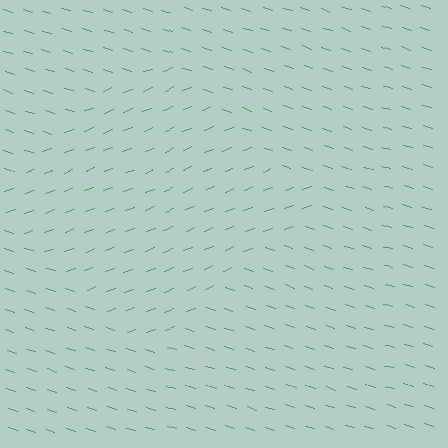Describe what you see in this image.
The image is filled with small green line segments. A diamond region in the image has lines oriented differently from the surrounding lines, creating a visible texture boundary.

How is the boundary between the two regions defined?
The boundary is defined purely by a change in line orientation (approximately 38 degrees difference). All lines are the same color and thickness.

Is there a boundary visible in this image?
Yes, there is a texture boundary formed by a change in line orientation.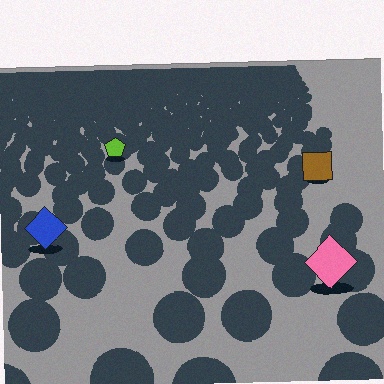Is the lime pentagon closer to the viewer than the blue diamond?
No. The blue diamond is closer — you can tell from the texture gradient: the ground texture is coarser near it.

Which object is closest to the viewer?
The pink diamond is closest. The texture marks near it are larger and more spread out.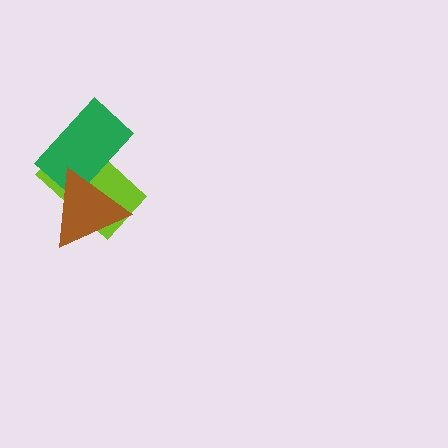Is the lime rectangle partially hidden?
Yes, it is partially covered by another shape.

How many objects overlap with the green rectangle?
2 objects overlap with the green rectangle.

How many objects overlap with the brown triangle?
2 objects overlap with the brown triangle.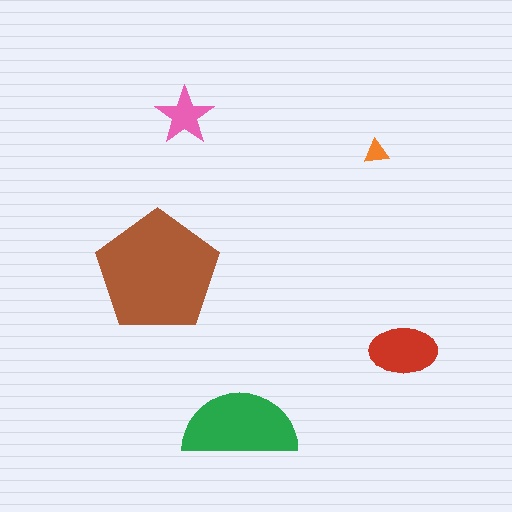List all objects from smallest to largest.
The orange triangle, the pink star, the red ellipse, the green semicircle, the brown pentagon.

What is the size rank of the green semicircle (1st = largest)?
2nd.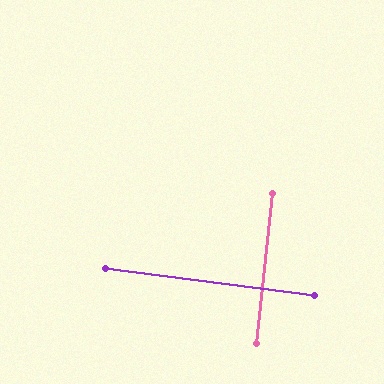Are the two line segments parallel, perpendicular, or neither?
Perpendicular — they meet at approximately 89°.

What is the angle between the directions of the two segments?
Approximately 89 degrees.